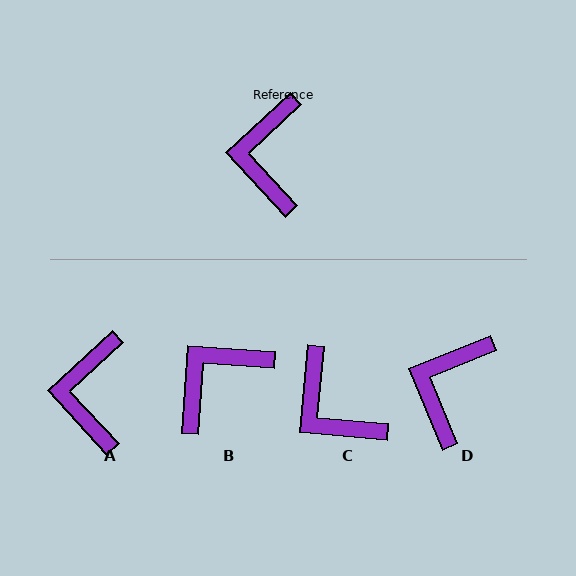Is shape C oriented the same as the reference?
No, it is off by about 42 degrees.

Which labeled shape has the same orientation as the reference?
A.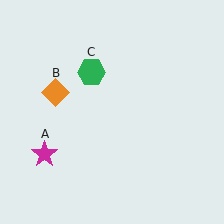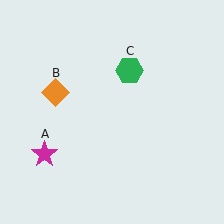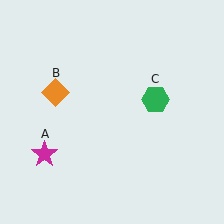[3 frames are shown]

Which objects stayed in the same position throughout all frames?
Magenta star (object A) and orange diamond (object B) remained stationary.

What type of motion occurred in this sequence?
The green hexagon (object C) rotated clockwise around the center of the scene.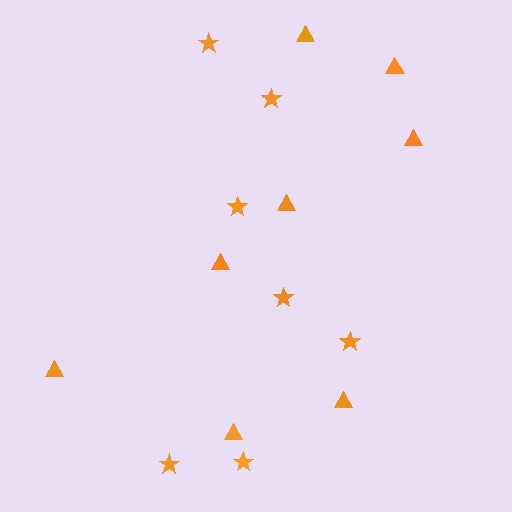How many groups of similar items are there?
There are 2 groups: one group of triangles (8) and one group of stars (7).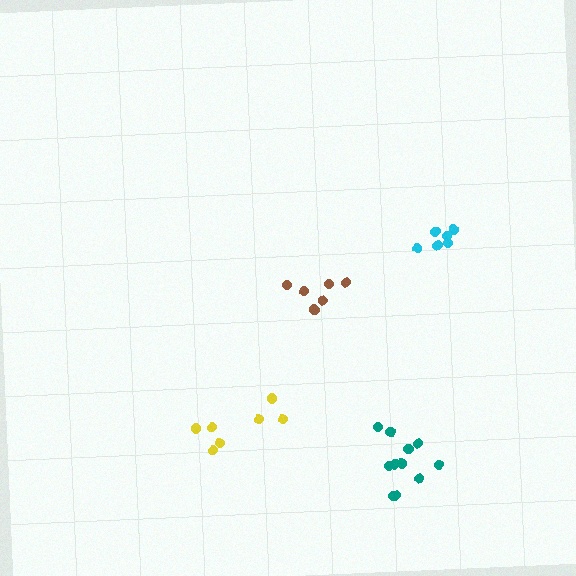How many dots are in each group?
Group 1: 6 dots, Group 2: 11 dots, Group 3: 7 dots, Group 4: 7 dots (31 total).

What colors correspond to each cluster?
The clusters are colored: cyan, teal, brown, yellow.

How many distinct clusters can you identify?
There are 4 distinct clusters.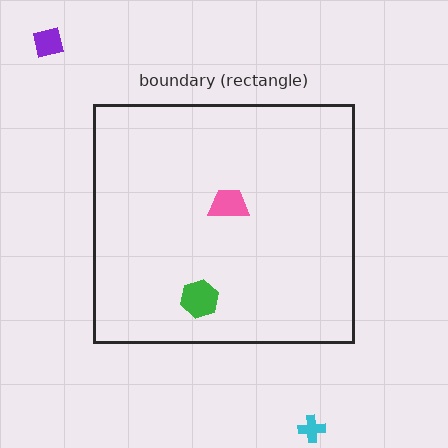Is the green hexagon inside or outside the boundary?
Inside.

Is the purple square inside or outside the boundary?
Outside.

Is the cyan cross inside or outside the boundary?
Outside.